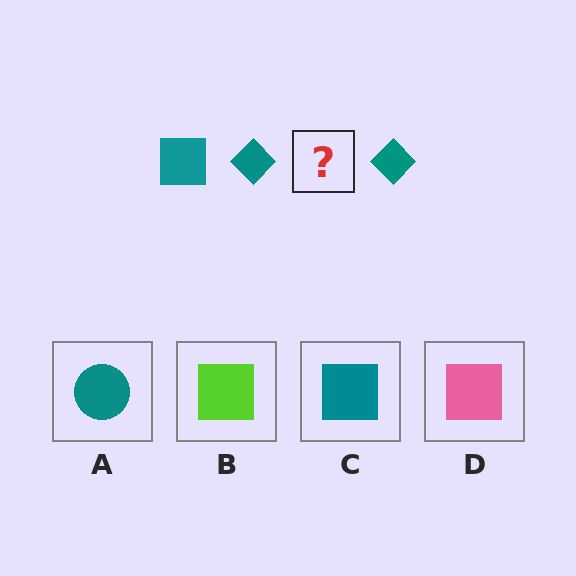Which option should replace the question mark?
Option C.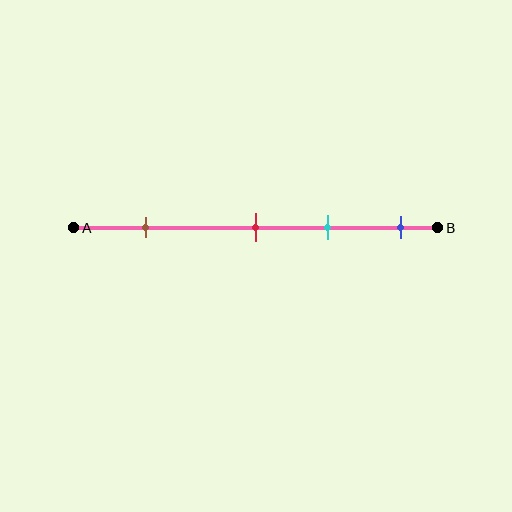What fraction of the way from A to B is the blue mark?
The blue mark is approximately 90% (0.9) of the way from A to B.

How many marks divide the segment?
There are 4 marks dividing the segment.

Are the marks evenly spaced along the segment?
No, the marks are not evenly spaced.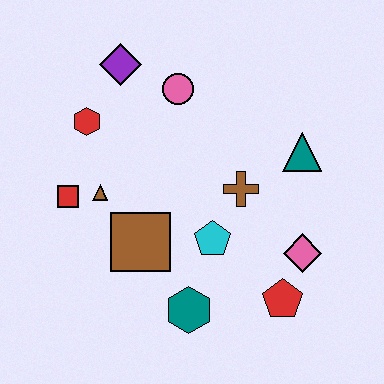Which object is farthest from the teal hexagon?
The purple diamond is farthest from the teal hexagon.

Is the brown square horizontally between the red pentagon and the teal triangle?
No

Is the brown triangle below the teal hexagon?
No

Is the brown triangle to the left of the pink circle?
Yes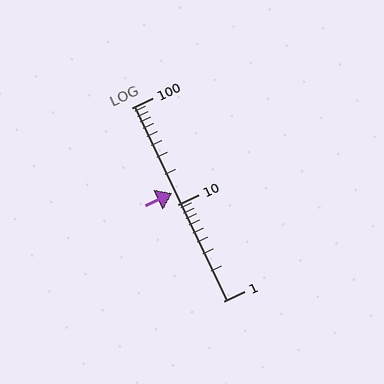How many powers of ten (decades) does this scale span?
The scale spans 2 decades, from 1 to 100.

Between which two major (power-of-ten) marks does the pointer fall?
The pointer is between 10 and 100.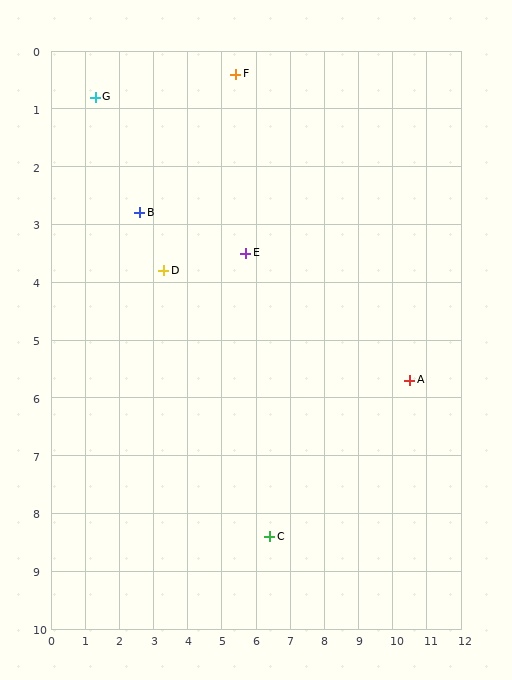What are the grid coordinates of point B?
Point B is at approximately (2.6, 2.8).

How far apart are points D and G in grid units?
Points D and G are about 3.6 grid units apart.